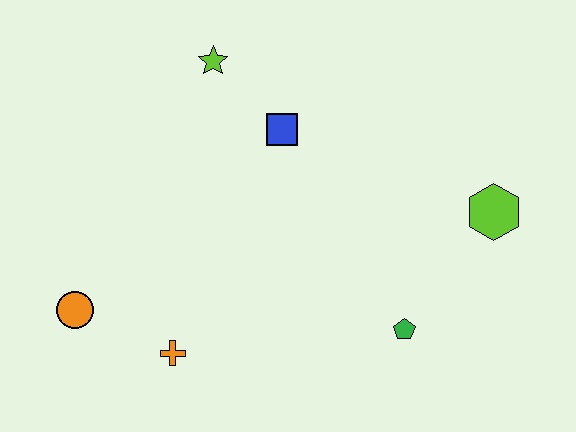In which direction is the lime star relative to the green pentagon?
The lime star is above the green pentagon.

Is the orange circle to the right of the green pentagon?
No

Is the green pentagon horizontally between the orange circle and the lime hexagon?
Yes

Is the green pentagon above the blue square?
No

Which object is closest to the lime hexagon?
The green pentagon is closest to the lime hexagon.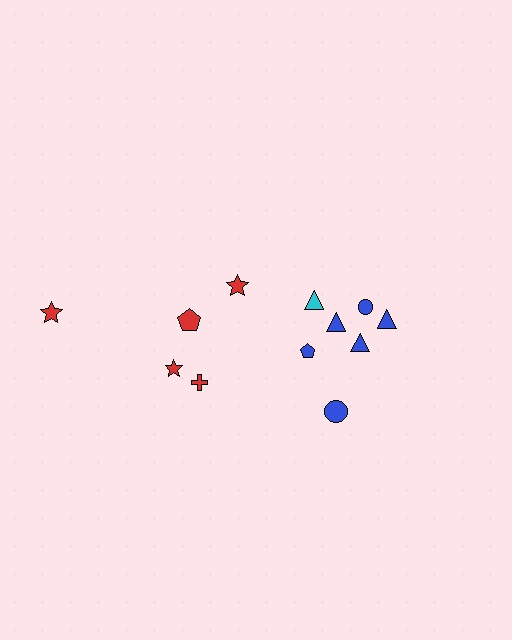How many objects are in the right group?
There are 7 objects.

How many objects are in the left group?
There are 5 objects.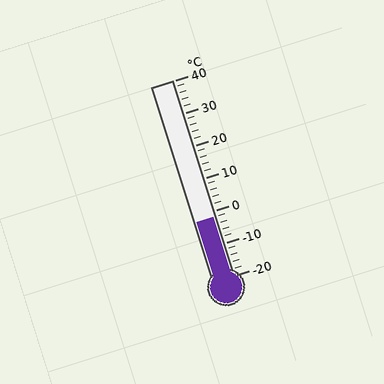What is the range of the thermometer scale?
The thermometer scale ranges from -20°C to 40°C.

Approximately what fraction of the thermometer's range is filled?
The thermometer is filled to approximately 30% of its range.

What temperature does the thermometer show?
The thermometer shows approximately -2°C.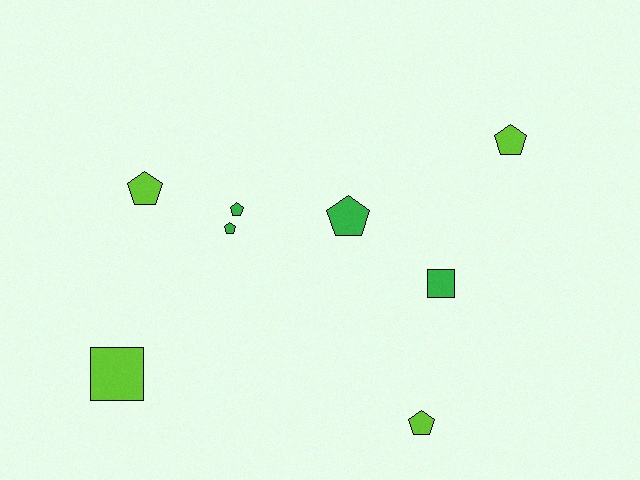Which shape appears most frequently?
Pentagon, with 6 objects.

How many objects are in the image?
There are 8 objects.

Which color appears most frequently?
Lime, with 4 objects.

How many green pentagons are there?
There are 3 green pentagons.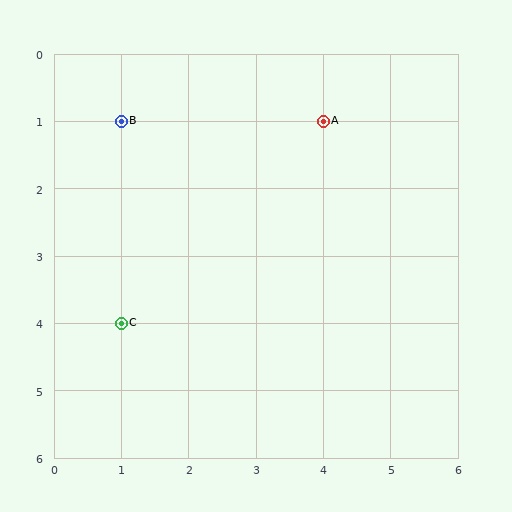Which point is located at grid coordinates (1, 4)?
Point C is at (1, 4).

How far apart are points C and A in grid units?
Points C and A are 3 columns and 3 rows apart (about 4.2 grid units diagonally).